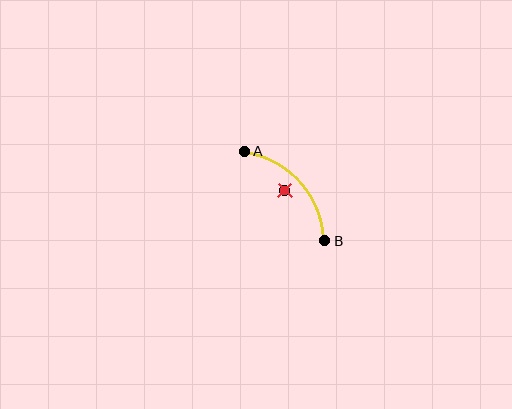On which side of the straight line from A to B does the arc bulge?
The arc bulges above and to the right of the straight line connecting A and B.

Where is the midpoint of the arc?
The arc midpoint is the point on the curve farthest from the straight line joining A and B. It sits above and to the right of that line.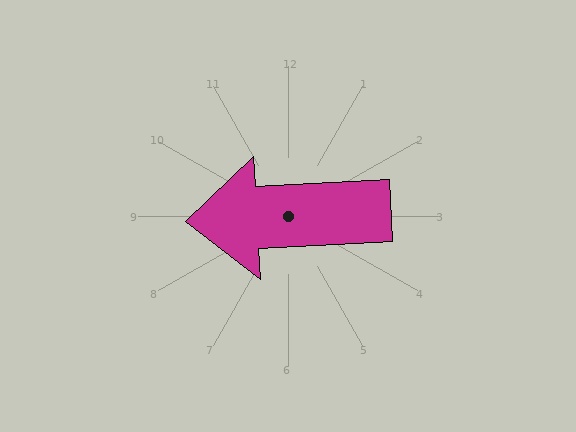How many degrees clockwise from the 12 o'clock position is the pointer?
Approximately 267 degrees.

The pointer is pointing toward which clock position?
Roughly 9 o'clock.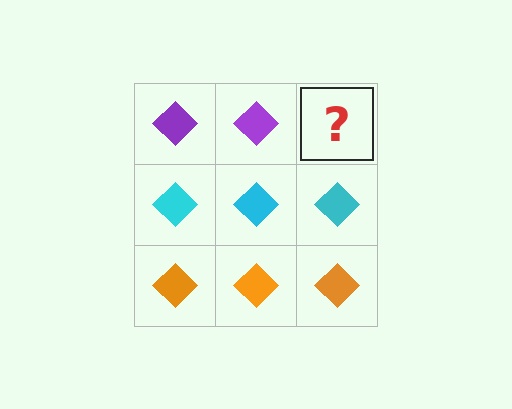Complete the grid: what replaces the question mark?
The question mark should be replaced with a purple diamond.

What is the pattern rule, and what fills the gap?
The rule is that each row has a consistent color. The gap should be filled with a purple diamond.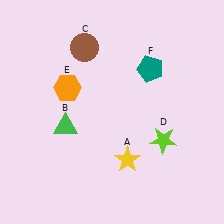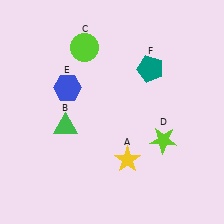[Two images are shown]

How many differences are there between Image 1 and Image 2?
There are 2 differences between the two images.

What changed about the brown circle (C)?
In Image 1, C is brown. In Image 2, it changed to lime.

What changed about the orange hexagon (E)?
In Image 1, E is orange. In Image 2, it changed to blue.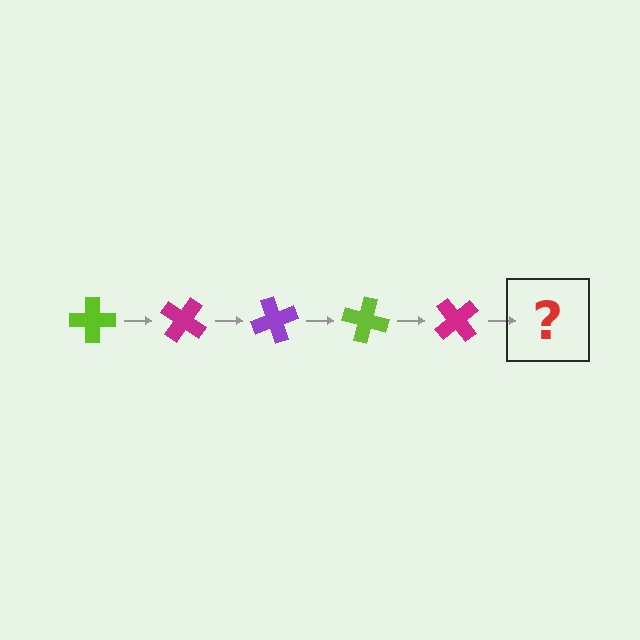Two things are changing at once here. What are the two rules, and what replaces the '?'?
The two rules are that it rotates 35 degrees each step and the color cycles through lime, magenta, and purple. The '?' should be a purple cross, rotated 175 degrees from the start.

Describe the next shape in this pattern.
It should be a purple cross, rotated 175 degrees from the start.